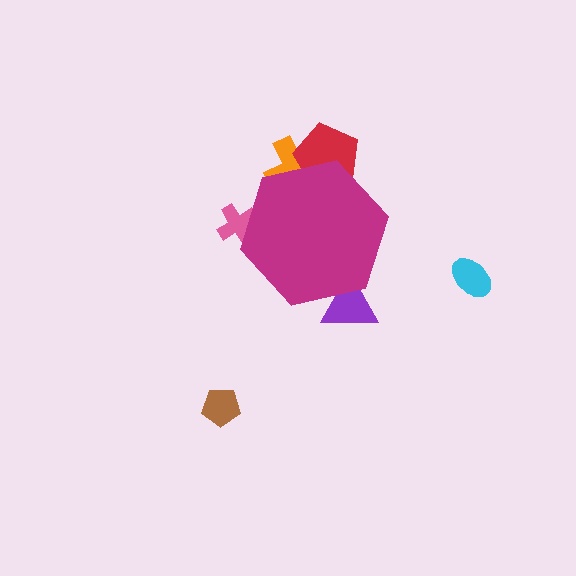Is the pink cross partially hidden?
Yes, the pink cross is partially hidden behind the magenta hexagon.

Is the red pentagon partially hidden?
Yes, the red pentagon is partially hidden behind the magenta hexagon.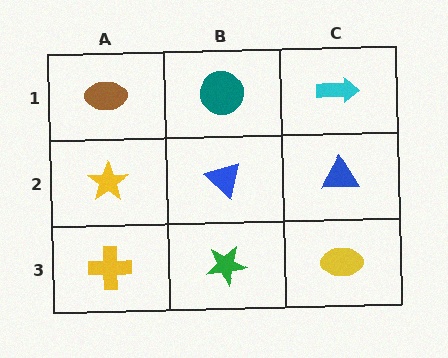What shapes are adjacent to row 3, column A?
A yellow star (row 2, column A), a green star (row 3, column B).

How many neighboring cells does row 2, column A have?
3.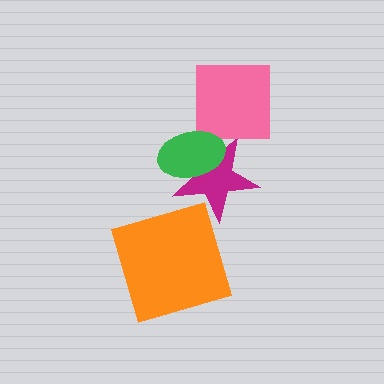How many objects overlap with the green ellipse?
1 object overlaps with the green ellipse.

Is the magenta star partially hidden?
Yes, it is partially covered by another shape.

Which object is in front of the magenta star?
The green ellipse is in front of the magenta star.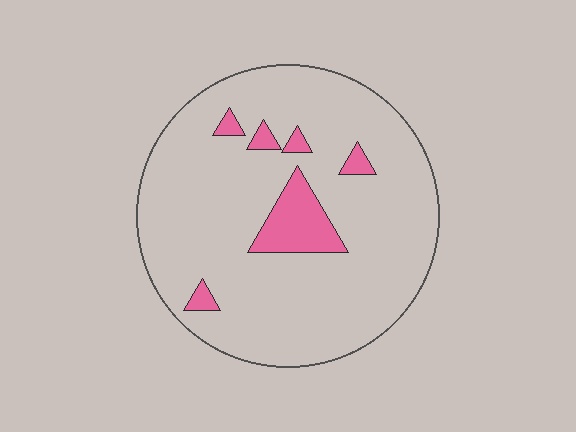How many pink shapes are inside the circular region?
6.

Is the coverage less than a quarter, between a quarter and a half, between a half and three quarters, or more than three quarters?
Less than a quarter.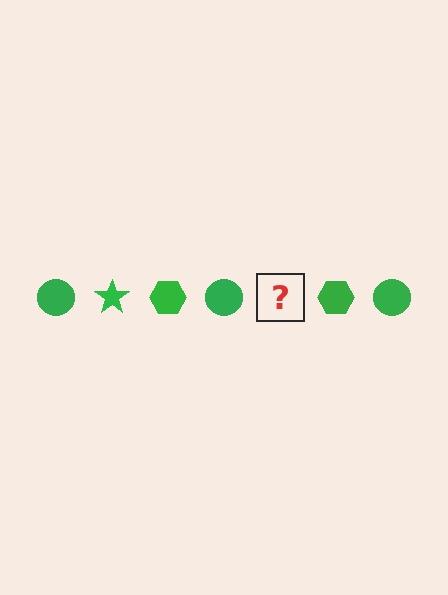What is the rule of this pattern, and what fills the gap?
The rule is that the pattern cycles through circle, star, hexagon shapes in green. The gap should be filled with a green star.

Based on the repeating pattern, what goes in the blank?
The blank should be a green star.